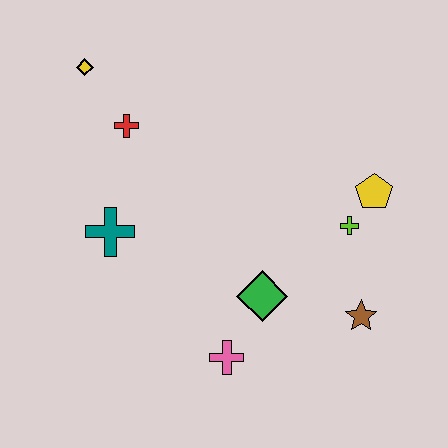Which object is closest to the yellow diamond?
The red cross is closest to the yellow diamond.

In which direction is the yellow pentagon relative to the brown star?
The yellow pentagon is above the brown star.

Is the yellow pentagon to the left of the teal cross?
No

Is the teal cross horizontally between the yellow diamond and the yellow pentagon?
Yes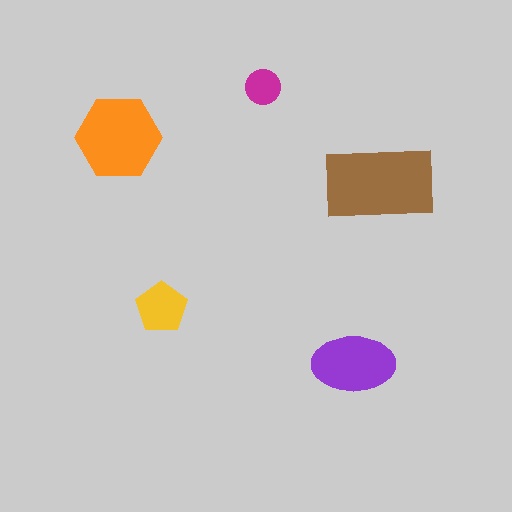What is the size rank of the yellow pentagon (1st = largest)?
4th.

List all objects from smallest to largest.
The magenta circle, the yellow pentagon, the purple ellipse, the orange hexagon, the brown rectangle.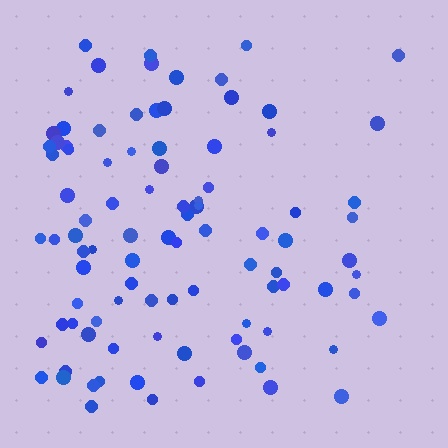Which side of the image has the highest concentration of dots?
The left.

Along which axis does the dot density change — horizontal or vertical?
Horizontal.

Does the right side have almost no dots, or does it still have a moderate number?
Still a moderate number, just noticeably fewer than the left.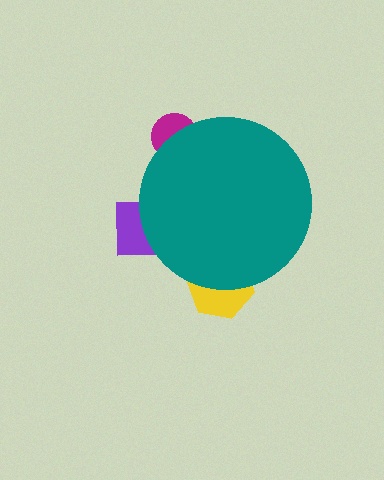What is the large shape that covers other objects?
A teal circle.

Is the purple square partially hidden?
Yes, the purple square is partially hidden behind the teal circle.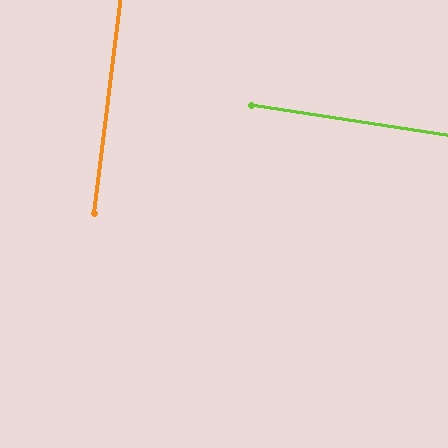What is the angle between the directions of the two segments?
Approximately 88 degrees.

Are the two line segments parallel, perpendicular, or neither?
Perpendicular — they meet at approximately 88°.